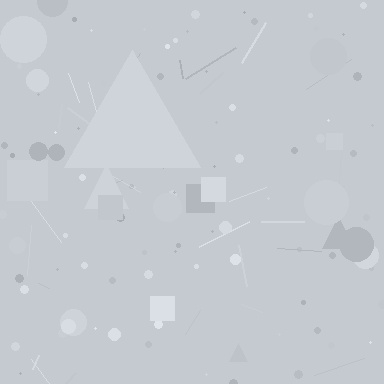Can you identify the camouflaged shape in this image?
The camouflaged shape is a triangle.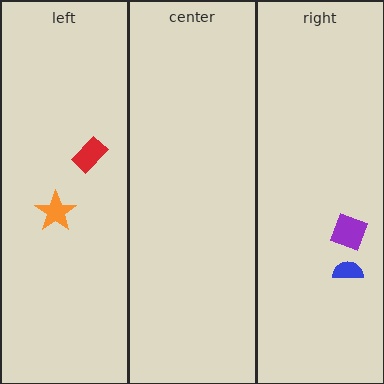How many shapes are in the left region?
2.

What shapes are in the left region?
The red rectangle, the orange star.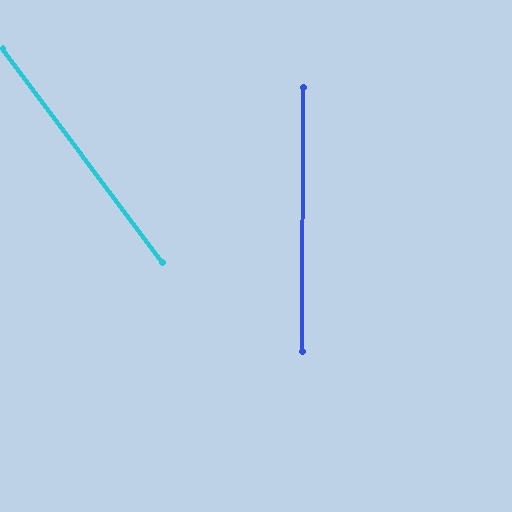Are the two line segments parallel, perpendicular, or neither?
Neither parallel nor perpendicular — they differ by about 37°.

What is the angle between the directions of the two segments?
Approximately 37 degrees.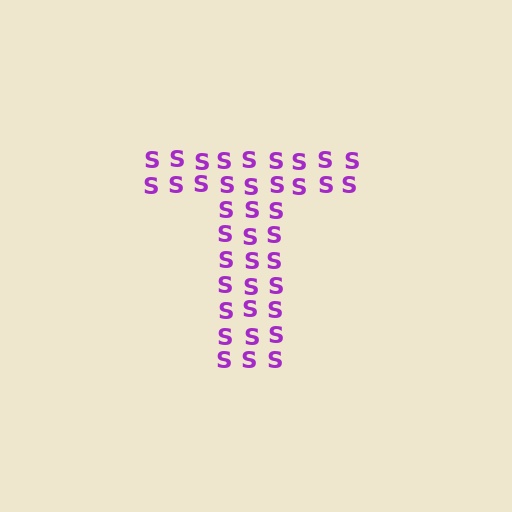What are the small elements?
The small elements are letter S's.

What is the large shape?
The large shape is the letter T.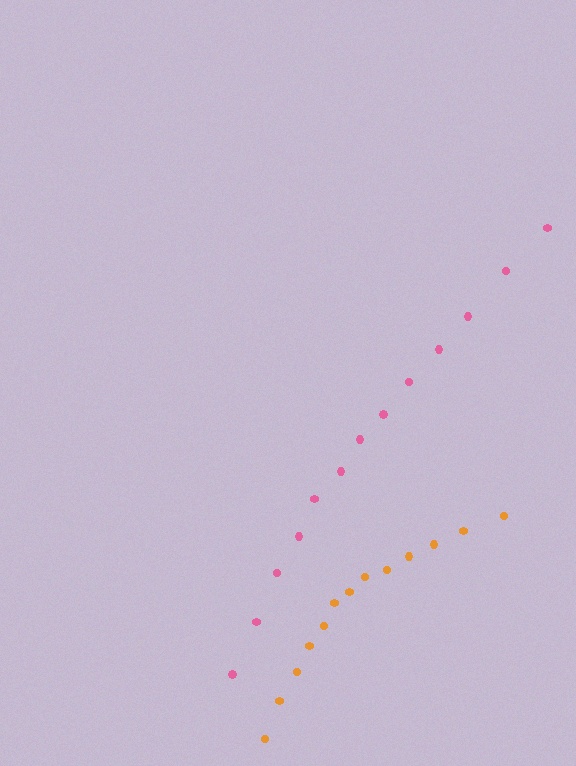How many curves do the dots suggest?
There are 2 distinct paths.